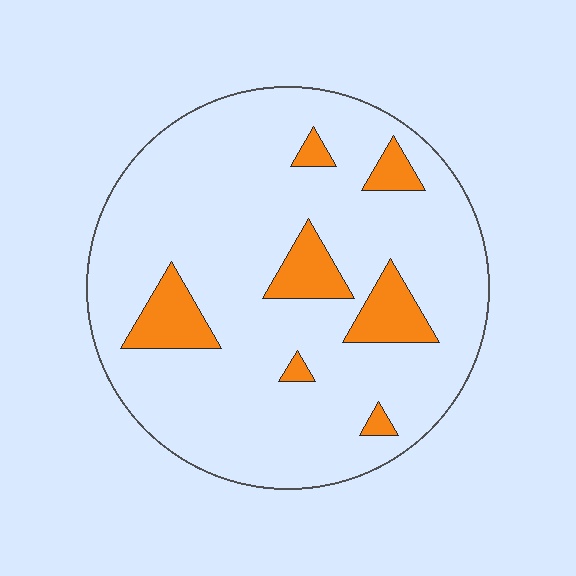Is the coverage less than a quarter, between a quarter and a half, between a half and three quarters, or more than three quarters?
Less than a quarter.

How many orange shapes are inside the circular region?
7.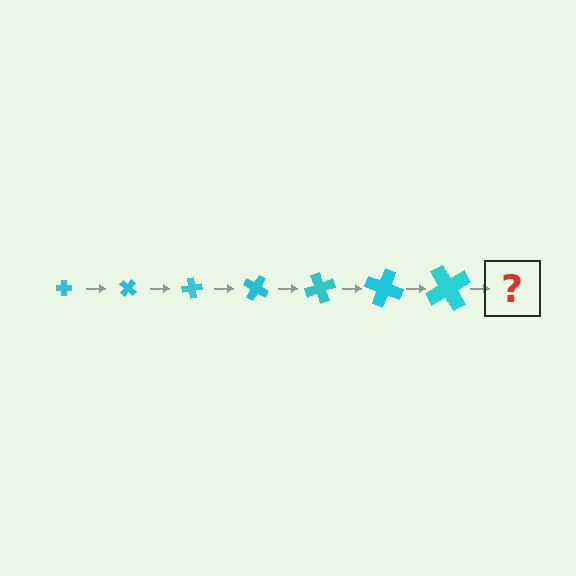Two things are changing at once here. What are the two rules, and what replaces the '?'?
The two rules are that the cross grows larger each step and it rotates 40 degrees each step. The '?' should be a cross, larger than the previous one and rotated 280 degrees from the start.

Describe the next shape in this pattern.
It should be a cross, larger than the previous one and rotated 280 degrees from the start.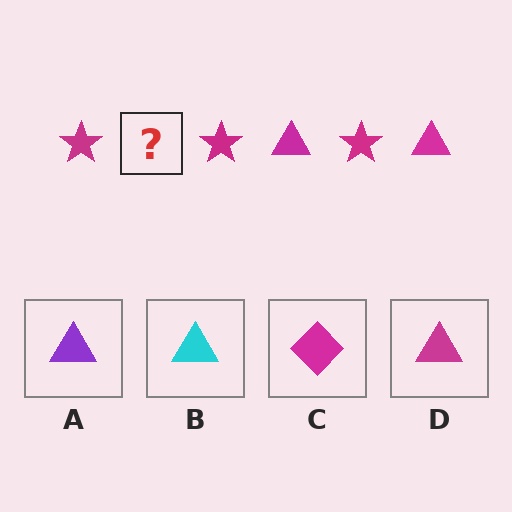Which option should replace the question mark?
Option D.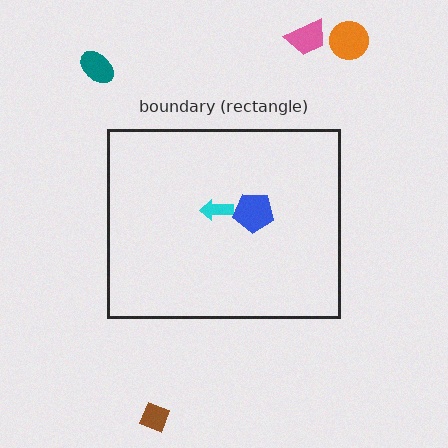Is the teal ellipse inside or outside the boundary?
Outside.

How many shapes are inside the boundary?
2 inside, 4 outside.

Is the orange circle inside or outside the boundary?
Outside.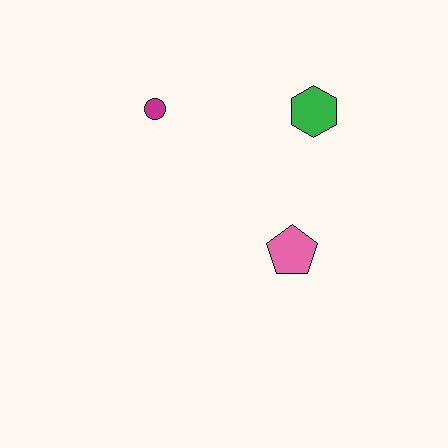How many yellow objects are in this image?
There are no yellow objects.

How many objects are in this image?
There are 3 objects.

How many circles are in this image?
There is 1 circle.